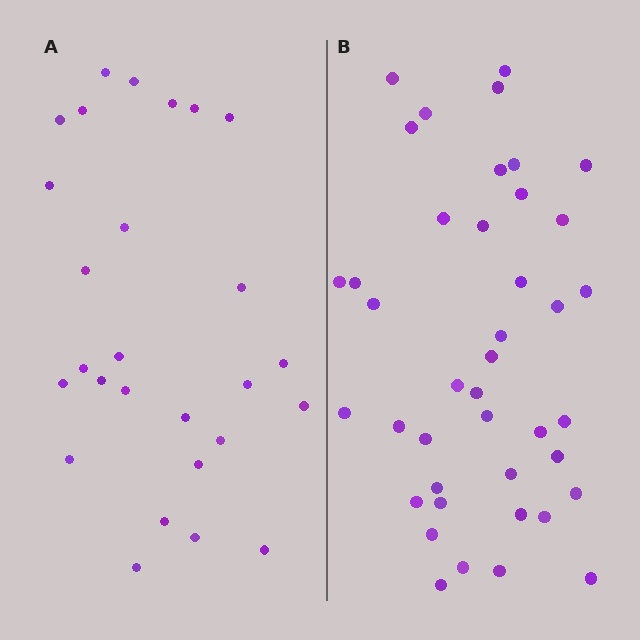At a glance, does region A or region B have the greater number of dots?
Region B (the right region) has more dots.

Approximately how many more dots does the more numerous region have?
Region B has approximately 15 more dots than region A.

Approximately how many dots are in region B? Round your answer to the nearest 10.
About 40 dots. (The exact count is 41, which rounds to 40.)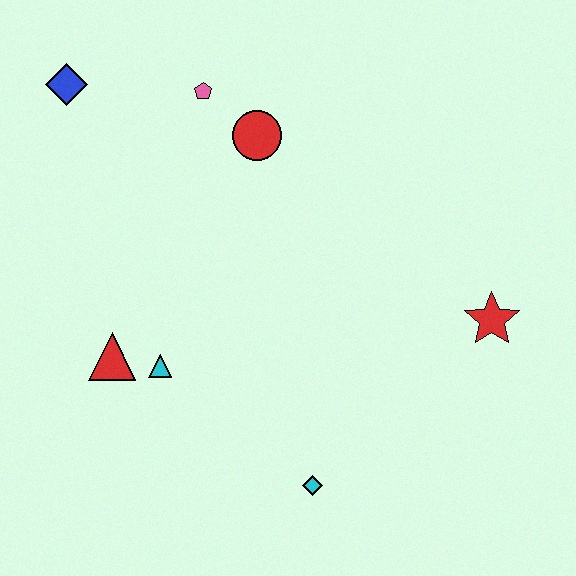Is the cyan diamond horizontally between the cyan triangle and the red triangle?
No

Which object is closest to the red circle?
The pink pentagon is closest to the red circle.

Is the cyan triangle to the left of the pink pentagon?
Yes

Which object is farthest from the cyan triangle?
The red star is farthest from the cyan triangle.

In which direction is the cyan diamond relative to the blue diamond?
The cyan diamond is below the blue diamond.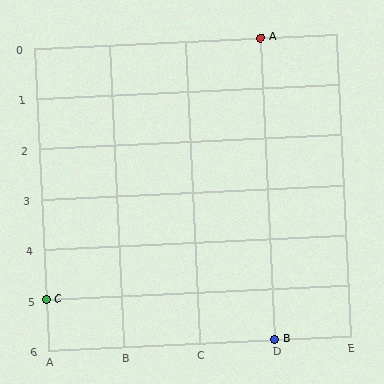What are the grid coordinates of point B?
Point B is at grid coordinates (D, 6).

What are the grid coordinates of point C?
Point C is at grid coordinates (A, 5).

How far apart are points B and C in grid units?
Points B and C are 3 columns and 1 row apart (about 3.2 grid units diagonally).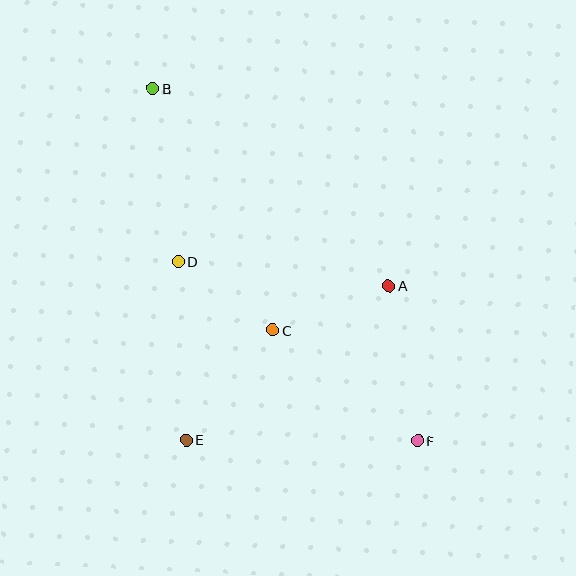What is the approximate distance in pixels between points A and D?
The distance between A and D is approximately 212 pixels.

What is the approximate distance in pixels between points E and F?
The distance between E and F is approximately 231 pixels.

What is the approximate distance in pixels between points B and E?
The distance between B and E is approximately 353 pixels.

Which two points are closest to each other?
Points C and D are closest to each other.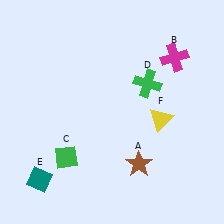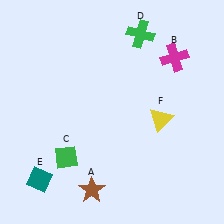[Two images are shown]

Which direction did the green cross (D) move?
The green cross (D) moved up.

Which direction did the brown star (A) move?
The brown star (A) moved left.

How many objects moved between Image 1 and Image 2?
2 objects moved between the two images.